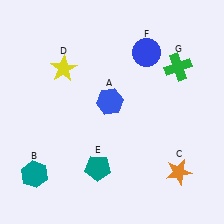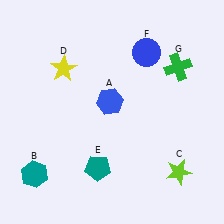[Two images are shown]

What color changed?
The star (C) changed from orange in Image 1 to lime in Image 2.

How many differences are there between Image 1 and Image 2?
There is 1 difference between the two images.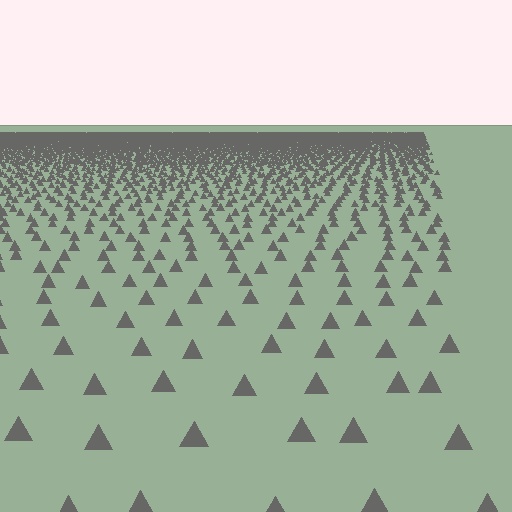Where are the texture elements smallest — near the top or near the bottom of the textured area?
Near the top.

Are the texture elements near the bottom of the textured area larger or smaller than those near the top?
Larger. Near the bottom, elements are closer to the viewer and appear at a bigger on-screen size.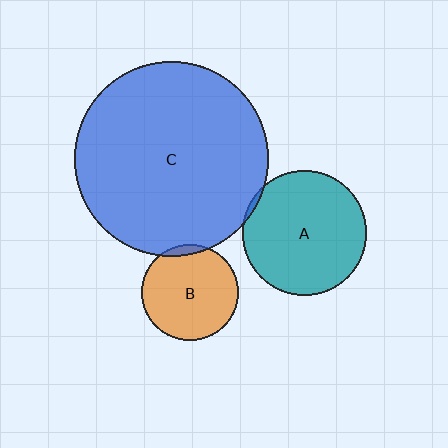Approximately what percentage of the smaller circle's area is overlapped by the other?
Approximately 5%.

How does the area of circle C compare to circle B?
Approximately 4.1 times.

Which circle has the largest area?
Circle C (blue).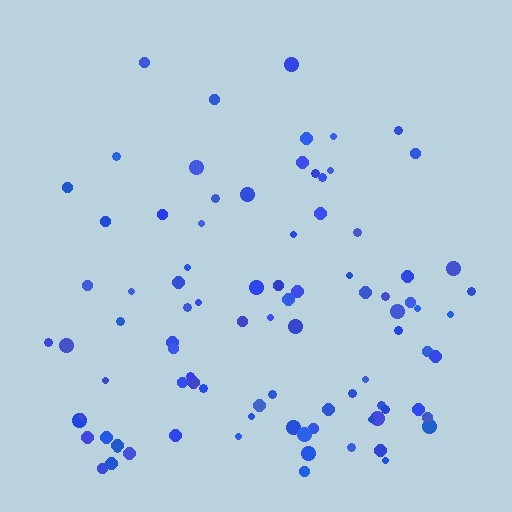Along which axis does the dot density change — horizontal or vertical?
Vertical.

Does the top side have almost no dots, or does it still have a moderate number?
Still a moderate number, just noticeably fewer than the bottom.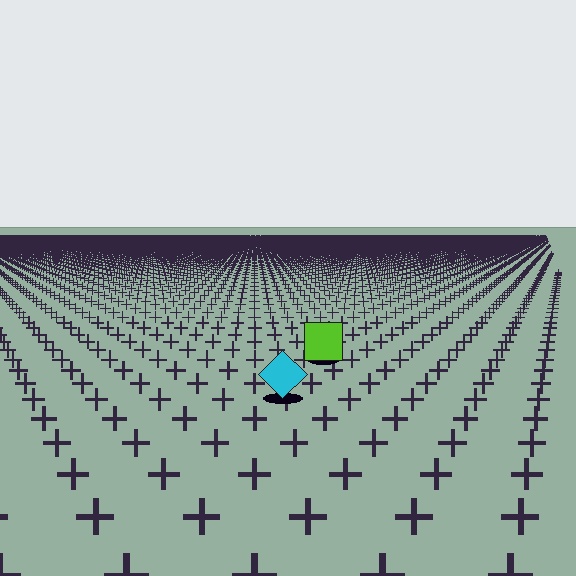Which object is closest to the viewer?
The cyan diamond is closest. The texture marks near it are larger and more spread out.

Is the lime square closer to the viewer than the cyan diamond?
No. The cyan diamond is closer — you can tell from the texture gradient: the ground texture is coarser near it.